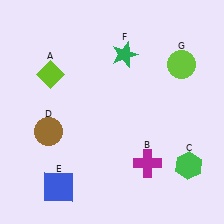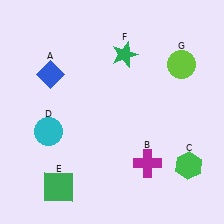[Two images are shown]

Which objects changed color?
A changed from lime to blue. D changed from brown to cyan. E changed from blue to green.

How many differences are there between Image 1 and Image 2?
There are 3 differences between the two images.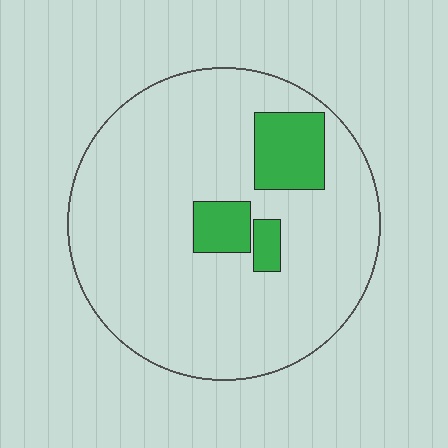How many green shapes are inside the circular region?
3.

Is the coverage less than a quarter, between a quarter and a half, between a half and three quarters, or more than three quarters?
Less than a quarter.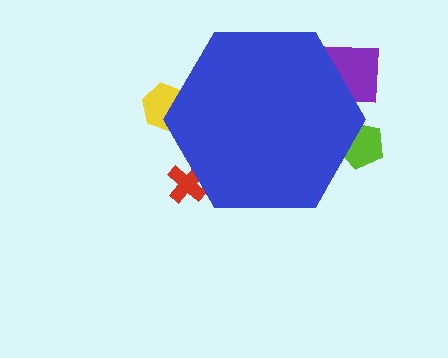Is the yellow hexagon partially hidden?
Yes, the yellow hexagon is partially hidden behind the blue hexagon.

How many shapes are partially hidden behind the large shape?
4 shapes are partially hidden.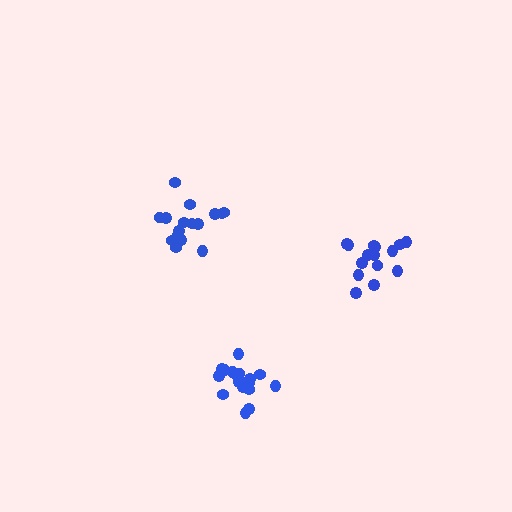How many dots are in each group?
Group 1: 15 dots, Group 2: 16 dots, Group 3: 18 dots (49 total).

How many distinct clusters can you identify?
There are 3 distinct clusters.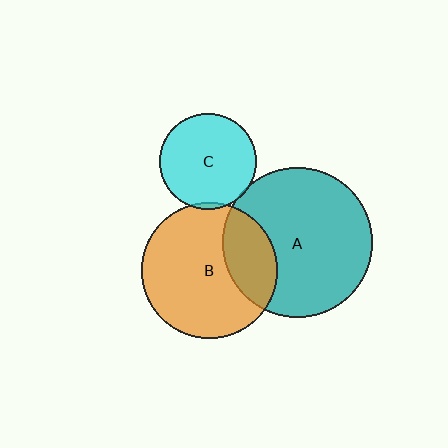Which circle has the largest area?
Circle A (teal).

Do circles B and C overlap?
Yes.